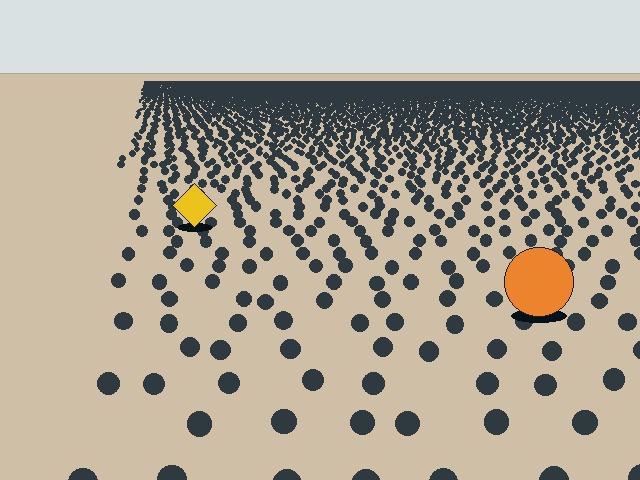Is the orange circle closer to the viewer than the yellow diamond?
Yes. The orange circle is closer — you can tell from the texture gradient: the ground texture is coarser near it.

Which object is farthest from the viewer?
The yellow diamond is farthest from the viewer. It appears smaller and the ground texture around it is denser.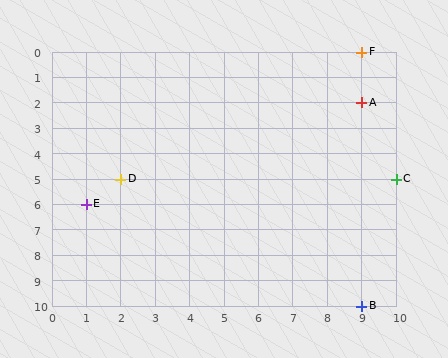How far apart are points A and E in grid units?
Points A and E are 8 columns and 4 rows apart (about 8.9 grid units diagonally).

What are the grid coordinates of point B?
Point B is at grid coordinates (9, 10).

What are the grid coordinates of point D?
Point D is at grid coordinates (2, 5).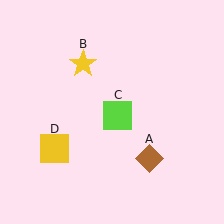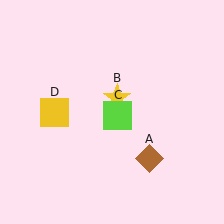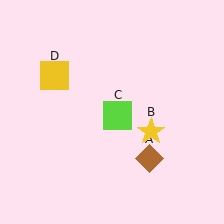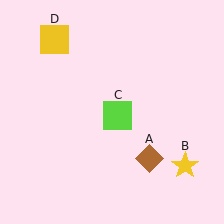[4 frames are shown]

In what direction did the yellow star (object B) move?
The yellow star (object B) moved down and to the right.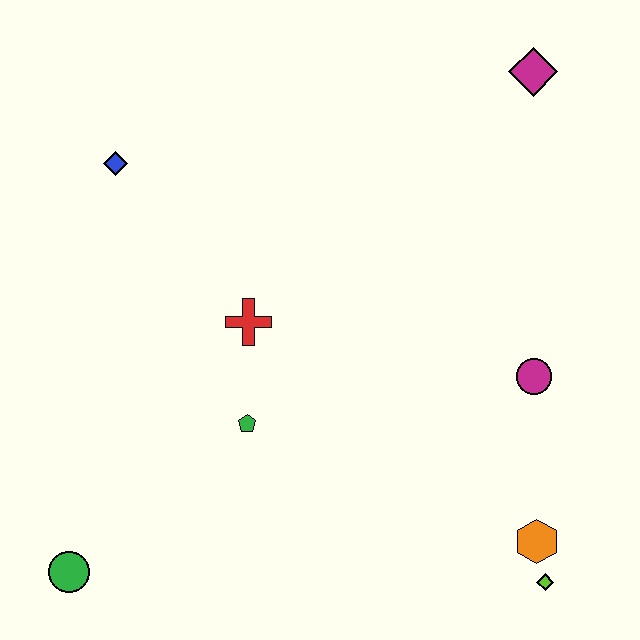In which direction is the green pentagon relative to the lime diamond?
The green pentagon is to the left of the lime diamond.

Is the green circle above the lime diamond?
Yes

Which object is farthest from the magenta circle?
The green circle is farthest from the magenta circle.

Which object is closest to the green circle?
The green pentagon is closest to the green circle.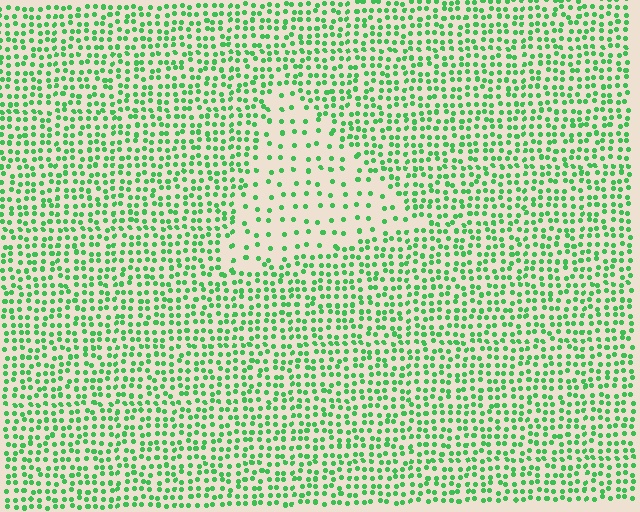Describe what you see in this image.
The image contains small green elements arranged at two different densities. A triangle-shaped region is visible where the elements are less densely packed than the surrounding area.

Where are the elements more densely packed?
The elements are more densely packed outside the triangle boundary.